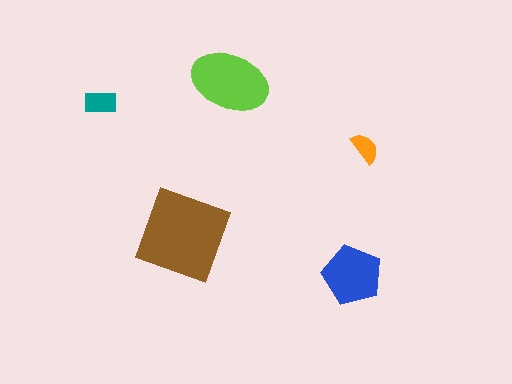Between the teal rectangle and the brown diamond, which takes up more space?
The brown diamond.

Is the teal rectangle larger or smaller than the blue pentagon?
Smaller.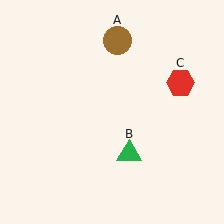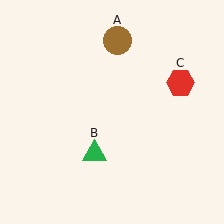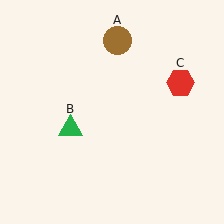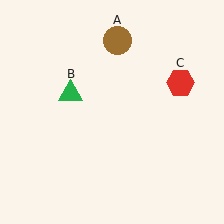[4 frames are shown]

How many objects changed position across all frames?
1 object changed position: green triangle (object B).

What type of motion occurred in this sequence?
The green triangle (object B) rotated clockwise around the center of the scene.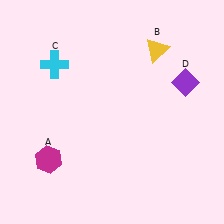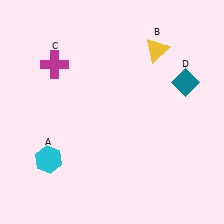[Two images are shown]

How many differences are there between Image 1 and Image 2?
There are 3 differences between the two images.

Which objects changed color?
A changed from magenta to cyan. C changed from cyan to magenta. D changed from purple to teal.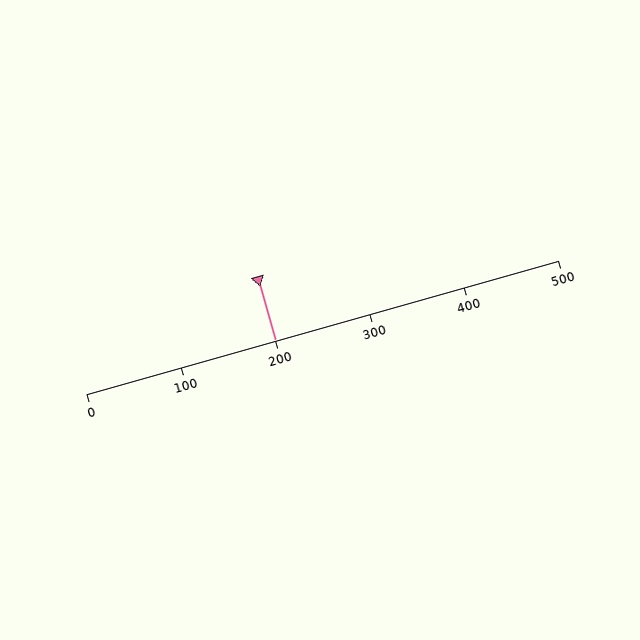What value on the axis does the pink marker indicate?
The marker indicates approximately 200.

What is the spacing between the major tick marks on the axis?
The major ticks are spaced 100 apart.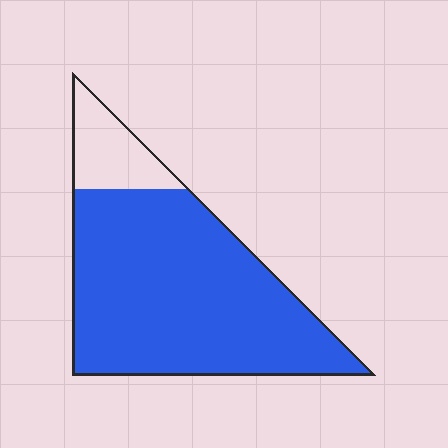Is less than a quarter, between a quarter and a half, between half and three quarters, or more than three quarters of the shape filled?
More than three quarters.